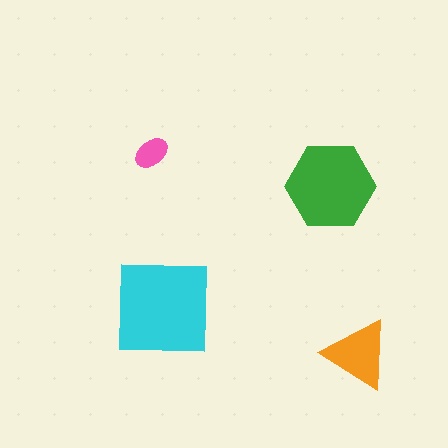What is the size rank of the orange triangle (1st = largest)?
3rd.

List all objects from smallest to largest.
The pink ellipse, the orange triangle, the green hexagon, the cyan square.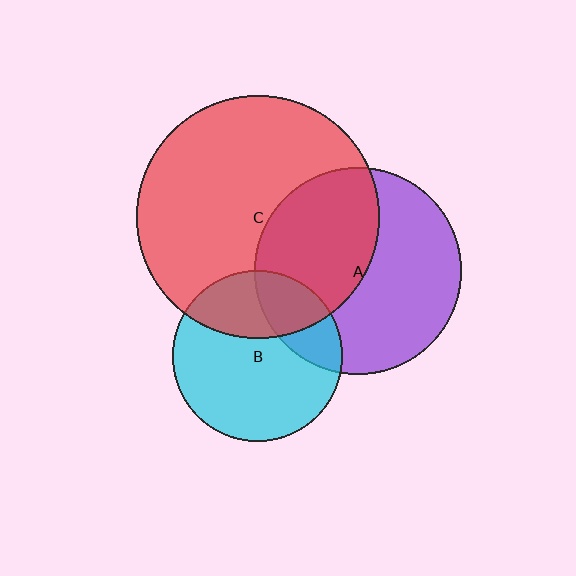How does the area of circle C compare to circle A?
Approximately 1.4 times.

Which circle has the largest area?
Circle C (red).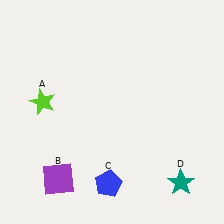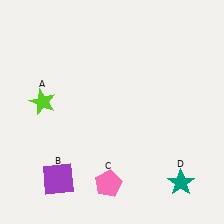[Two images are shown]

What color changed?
The pentagon (C) changed from blue in Image 1 to pink in Image 2.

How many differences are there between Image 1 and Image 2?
There is 1 difference between the two images.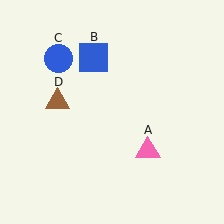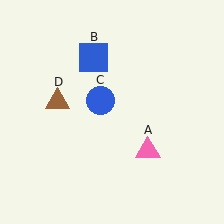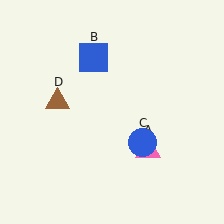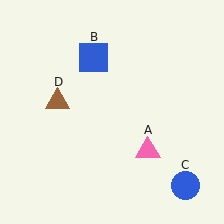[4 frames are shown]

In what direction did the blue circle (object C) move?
The blue circle (object C) moved down and to the right.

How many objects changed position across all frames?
1 object changed position: blue circle (object C).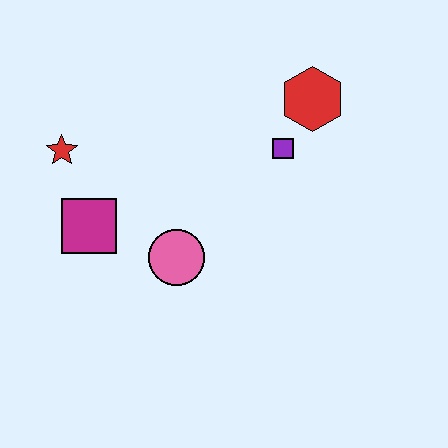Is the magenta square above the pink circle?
Yes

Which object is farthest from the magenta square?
The red hexagon is farthest from the magenta square.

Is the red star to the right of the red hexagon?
No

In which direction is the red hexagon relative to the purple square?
The red hexagon is above the purple square.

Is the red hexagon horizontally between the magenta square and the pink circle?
No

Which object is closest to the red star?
The magenta square is closest to the red star.